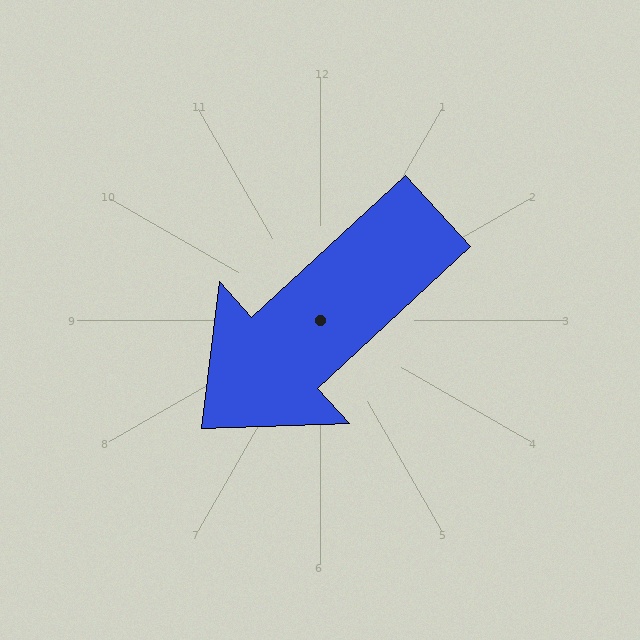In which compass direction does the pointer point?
Southwest.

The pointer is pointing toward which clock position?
Roughly 8 o'clock.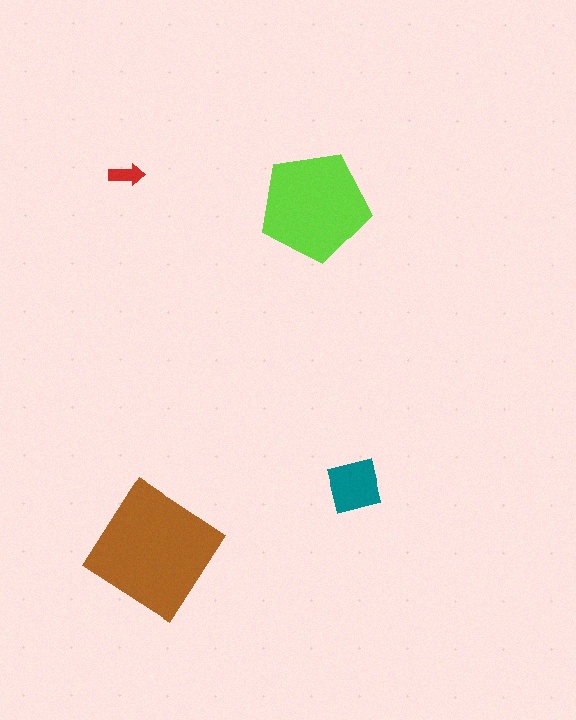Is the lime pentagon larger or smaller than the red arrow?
Larger.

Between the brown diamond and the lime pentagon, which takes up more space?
The brown diamond.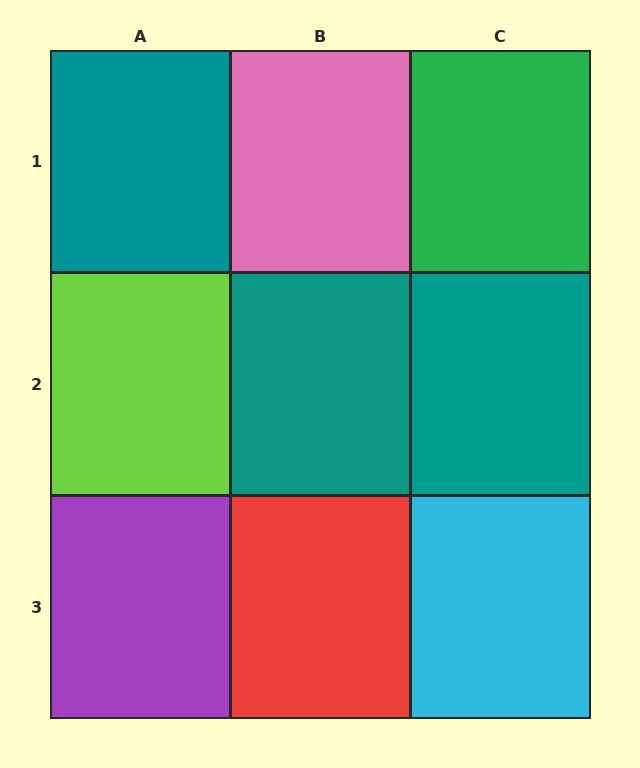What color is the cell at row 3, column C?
Cyan.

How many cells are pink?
1 cell is pink.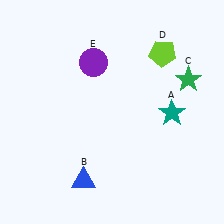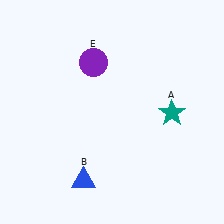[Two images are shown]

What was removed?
The green star (C), the lime pentagon (D) were removed in Image 2.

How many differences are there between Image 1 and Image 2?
There are 2 differences between the two images.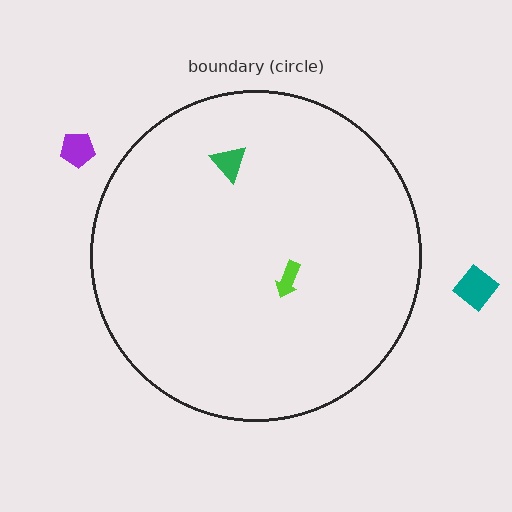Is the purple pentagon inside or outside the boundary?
Outside.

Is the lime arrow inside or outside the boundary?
Inside.